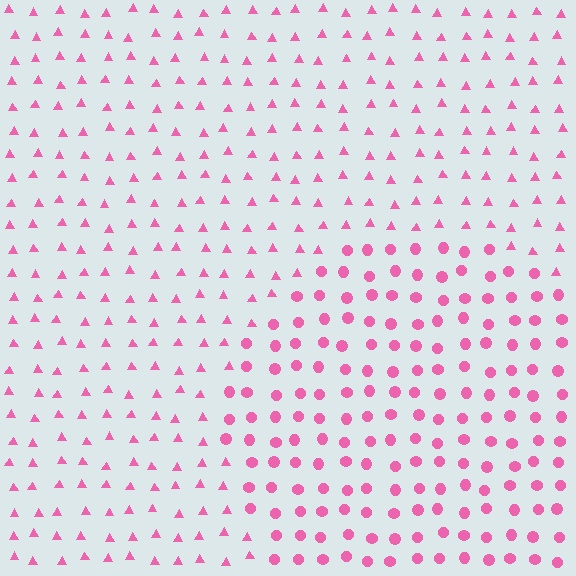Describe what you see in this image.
The image is filled with small pink elements arranged in a uniform grid. A circle-shaped region contains circles, while the surrounding area contains triangles. The boundary is defined purely by the change in element shape.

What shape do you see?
I see a circle.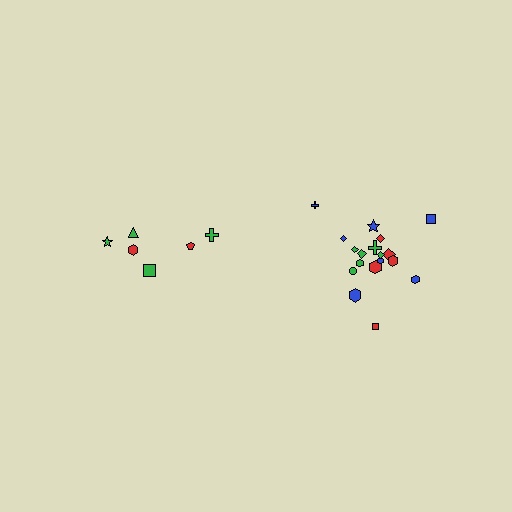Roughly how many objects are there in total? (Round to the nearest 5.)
Roughly 25 objects in total.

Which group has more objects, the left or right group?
The right group.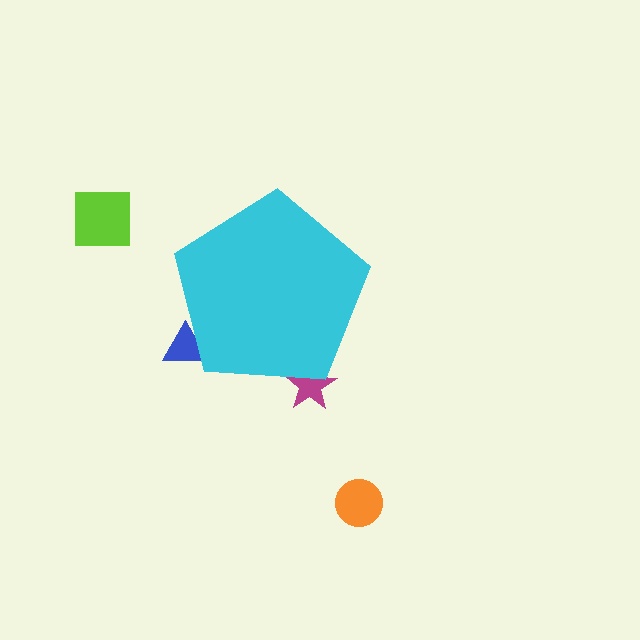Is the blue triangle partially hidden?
Yes, the blue triangle is partially hidden behind the cyan pentagon.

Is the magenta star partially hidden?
Yes, the magenta star is partially hidden behind the cyan pentagon.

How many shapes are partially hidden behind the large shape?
2 shapes are partially hidden.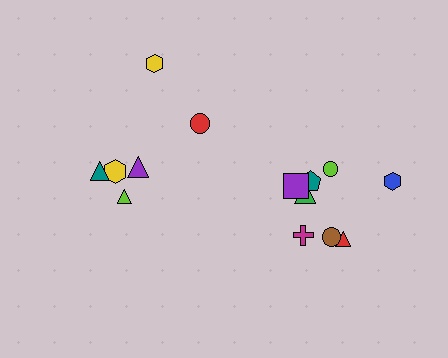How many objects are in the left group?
There are 6 objects.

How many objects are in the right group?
There are 8 objects.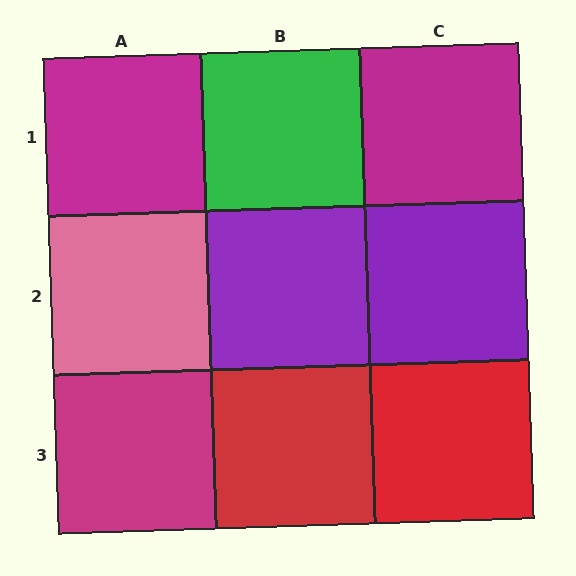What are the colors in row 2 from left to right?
Pink, purple, purple.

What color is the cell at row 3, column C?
Red.